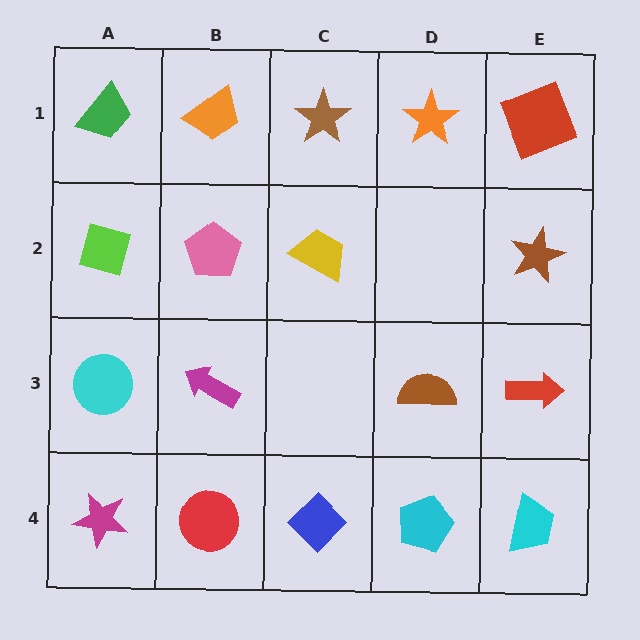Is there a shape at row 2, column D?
No, that cell is empty.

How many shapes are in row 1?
5 shapes.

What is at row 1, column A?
A green trapezoid.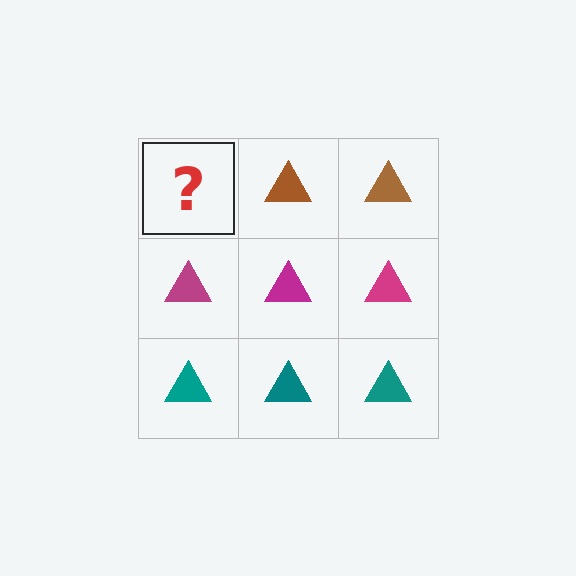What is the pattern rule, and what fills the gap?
The rule is that each row has a consistent color. The gap should be filled with a brown triangle.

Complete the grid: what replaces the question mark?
The question mark should be replaced with a brown triangle.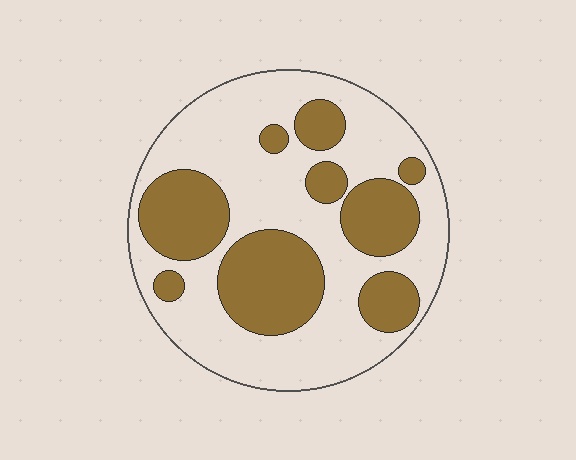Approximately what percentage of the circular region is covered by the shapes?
Approximately 35%.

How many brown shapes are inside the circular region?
9.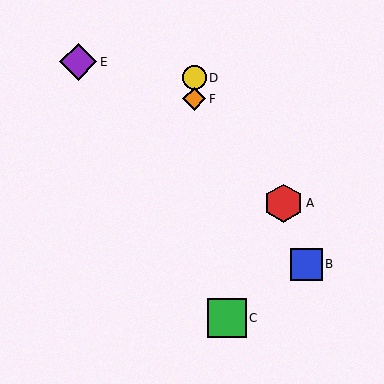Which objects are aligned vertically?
Objects D, F are aligned vertically.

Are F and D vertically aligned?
Yes, both are at x≈194.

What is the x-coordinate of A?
Object A is at x≈284.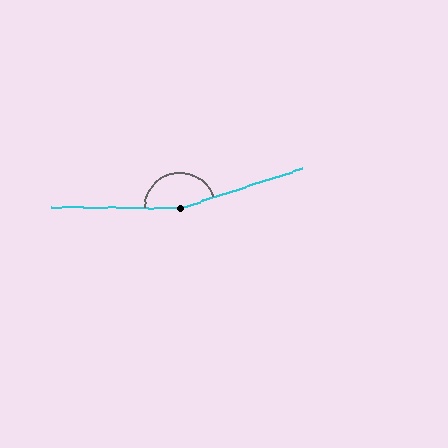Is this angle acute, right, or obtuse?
It is obtuse.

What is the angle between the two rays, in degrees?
Approximately 162 degrees.